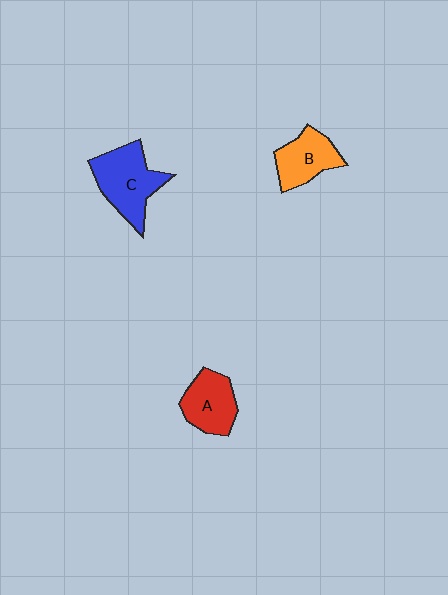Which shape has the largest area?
Shape C (blue).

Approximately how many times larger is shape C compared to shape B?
Approximately 1.4 times.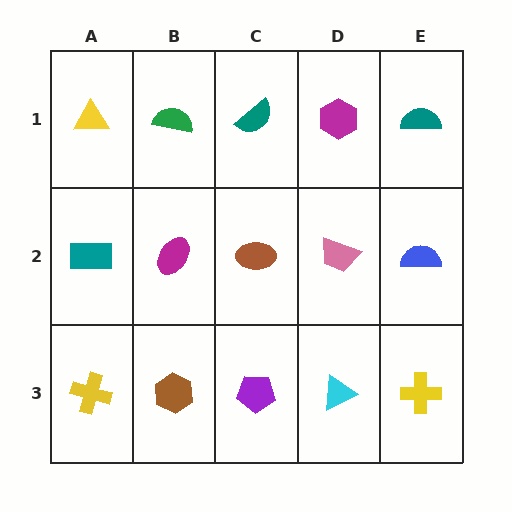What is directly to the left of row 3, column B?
A yellow cross.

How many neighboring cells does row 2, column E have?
3.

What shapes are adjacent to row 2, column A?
A yellow triangle (row 1, column A), a yellow cross (row 3, column A), a magenta ellipse (row 2, column B).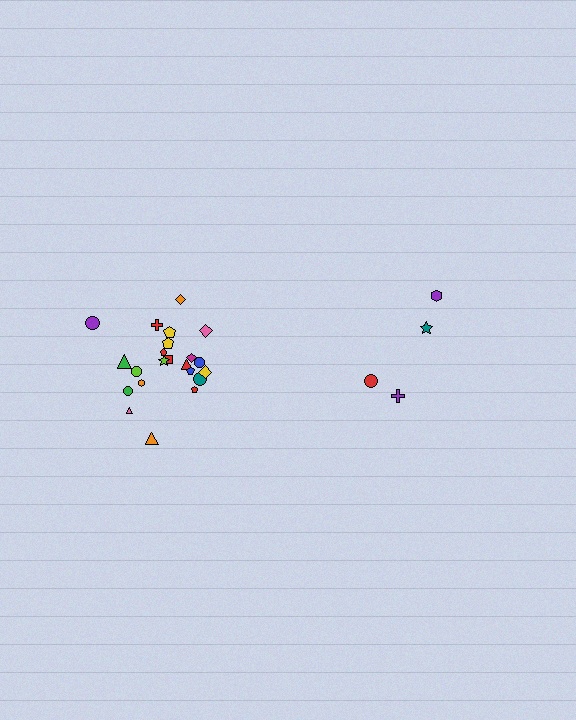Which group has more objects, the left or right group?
The left group.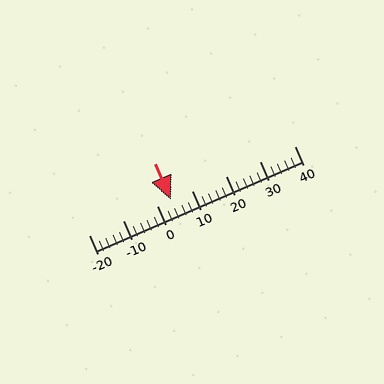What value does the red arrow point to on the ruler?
The red arrow points to approximately 4.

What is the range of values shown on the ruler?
The ruler shows values from -20 to 40.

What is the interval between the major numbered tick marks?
The major tick marks are spaced 10 units apart.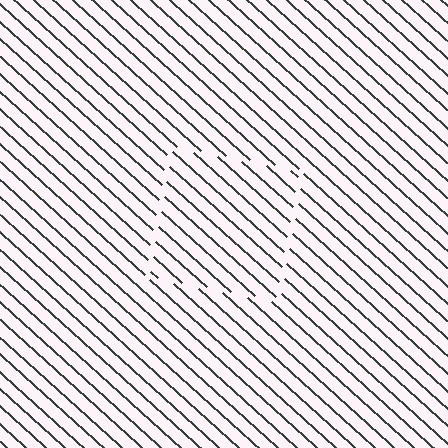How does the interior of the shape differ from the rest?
The interior of the shape contains the same grating, shifted by half a period — the contour is defined by the phase discontinuity where line-ends from the inner and outer gratings abut.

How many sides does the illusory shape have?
4 sides — the line-ends trace a square.